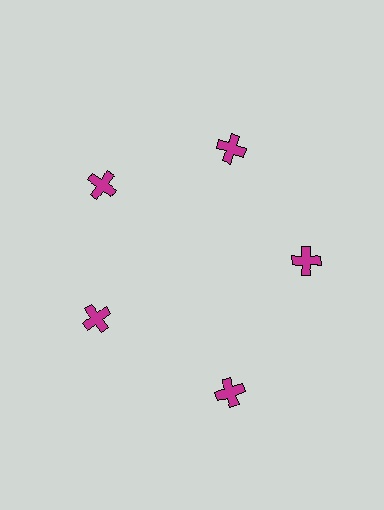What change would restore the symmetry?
The symmetry would be restored by moving it inward, back onto the ring so that all 5 crosses sit at equal angles and equal distance from the center.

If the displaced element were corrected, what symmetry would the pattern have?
It would have 5-fold rotational symmetry — the pattern would map onto itself every 72 degrees.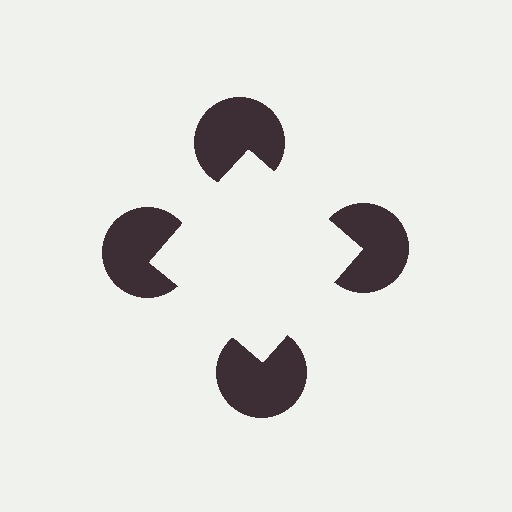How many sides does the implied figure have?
4 sides.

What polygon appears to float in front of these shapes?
An illusory square — its edges are inferred from the aligned wedge cuts in the pac-man discs, not physically drawn.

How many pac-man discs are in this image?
There are 4 — one at each vertex of the illusory square.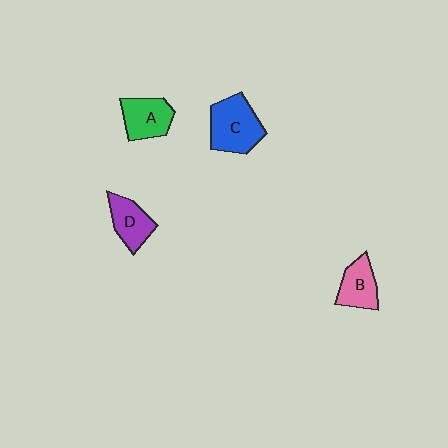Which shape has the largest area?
Shape C (blue).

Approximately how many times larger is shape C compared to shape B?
Approximately 1.5 times.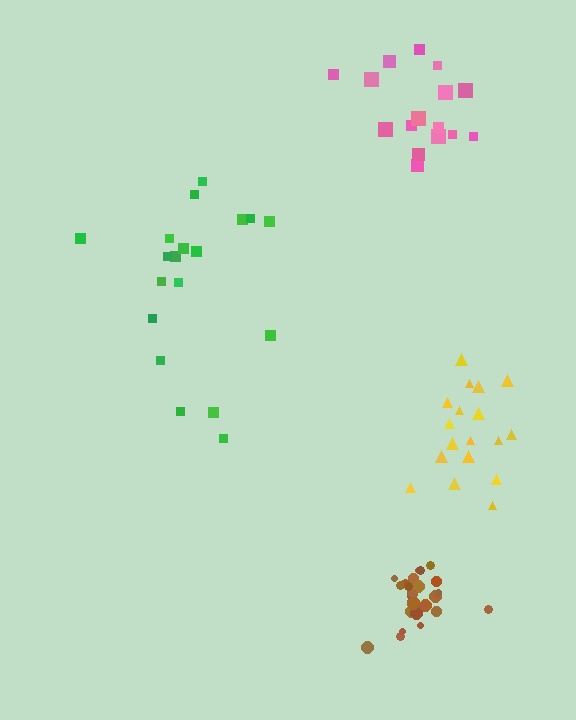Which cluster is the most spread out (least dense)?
Green.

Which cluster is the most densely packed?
Brown.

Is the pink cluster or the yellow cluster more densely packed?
Pink.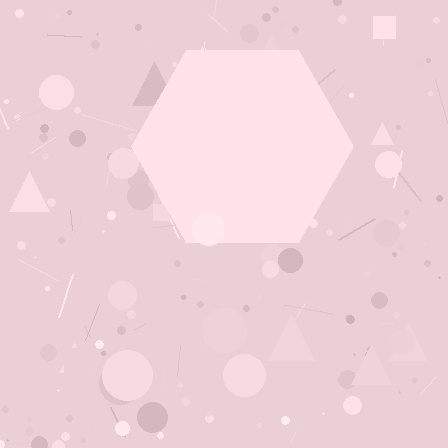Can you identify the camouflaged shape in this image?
The camouflaged shape is a hexagon.